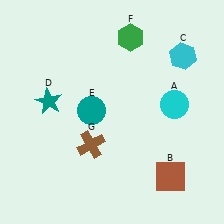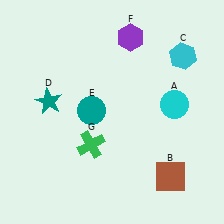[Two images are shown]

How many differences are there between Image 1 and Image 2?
There are 2 differences between the two images.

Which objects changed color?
F changed from green to purple. G changed from brown to green.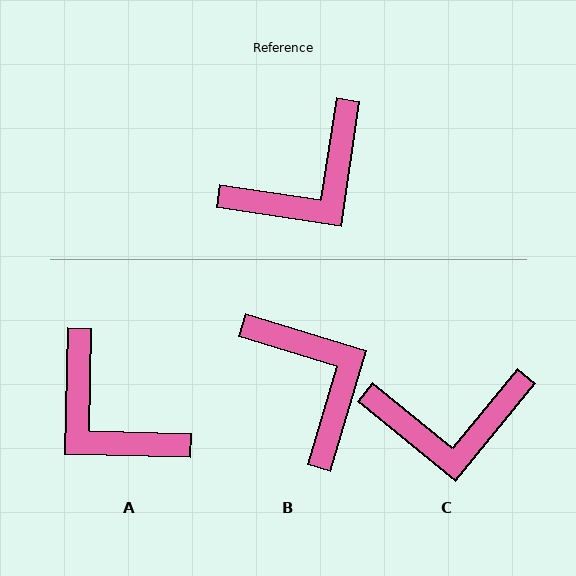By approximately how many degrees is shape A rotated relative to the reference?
Approximately 83 degrees clockwise.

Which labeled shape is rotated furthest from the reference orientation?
A, about 83 degrees away.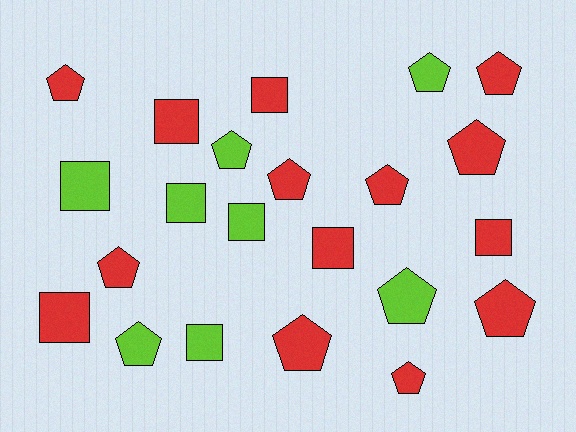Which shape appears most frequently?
Pentagon, with 13 objects.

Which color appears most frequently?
Red, with 14 objects.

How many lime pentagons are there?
There are 4 lime pentagons.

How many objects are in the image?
There are 22 objects.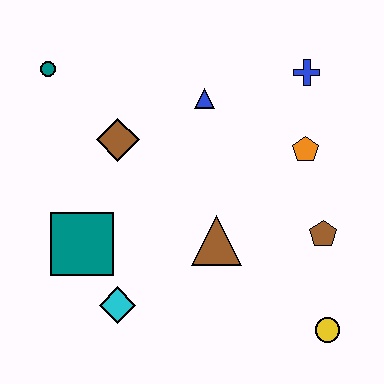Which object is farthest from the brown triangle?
The teal circle is farthest from the brown triangle.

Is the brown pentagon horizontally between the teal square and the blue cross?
No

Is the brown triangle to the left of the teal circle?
No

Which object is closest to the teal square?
The cyan diamond is closest to the teal square.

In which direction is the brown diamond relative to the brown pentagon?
The brown diamond is to the left of the brown pentagon.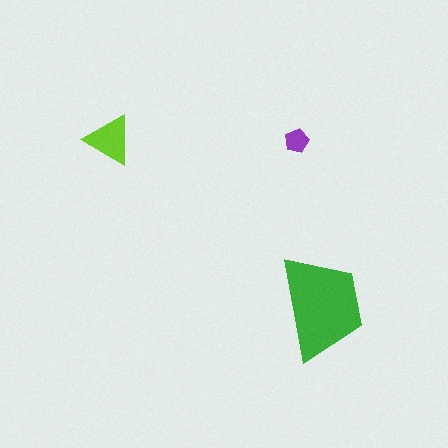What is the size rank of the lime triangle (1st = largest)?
2nd.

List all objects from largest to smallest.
The green trapezoid, the lime triangle, the purple pentagon.